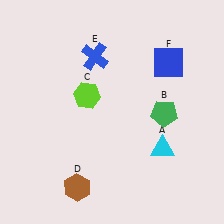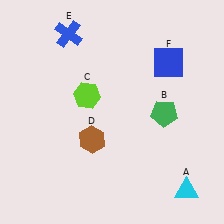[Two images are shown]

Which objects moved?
The objects that moved are: the cyan triangle (A), the brown hexagon (D), the blue cross (E).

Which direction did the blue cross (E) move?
The blue cross (E) moved left.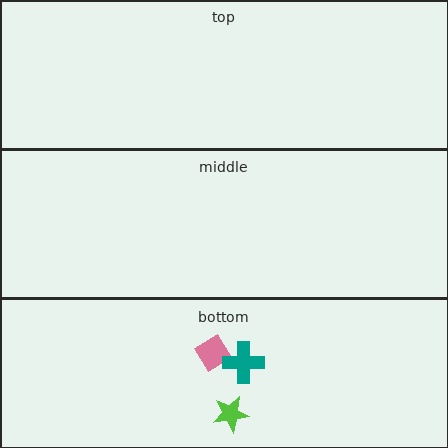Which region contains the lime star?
The bottom region.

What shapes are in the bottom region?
The pink diamond, the lime star, the teal cross.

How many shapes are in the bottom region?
3.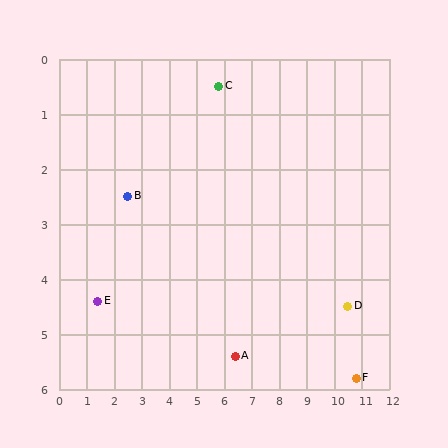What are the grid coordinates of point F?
Point F is at approximately (10.8, 5.8).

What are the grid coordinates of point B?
Point B is at approximately (2.5, 2.5).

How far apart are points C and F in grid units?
Points C and F are about 7.3 grid units apart.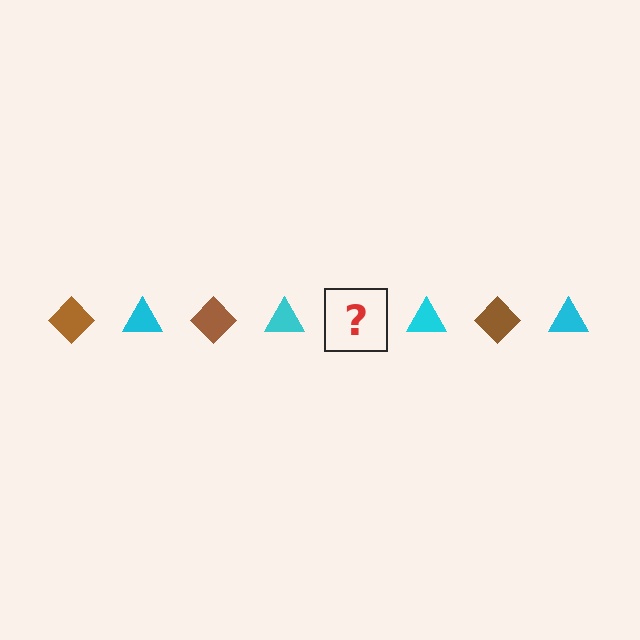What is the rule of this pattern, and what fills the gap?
The rule is that the pattern alternates between brown diamond and cyan triangle. The gap should be filled with a brown diamond.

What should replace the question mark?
The question mark should be replaced with a brown diamond.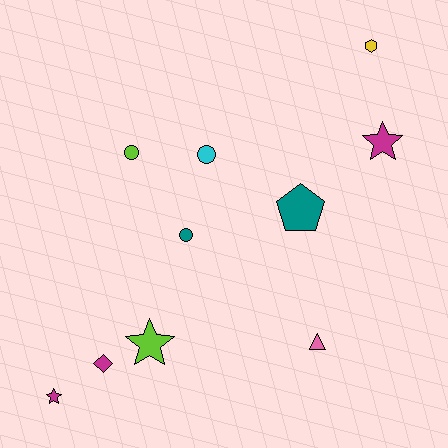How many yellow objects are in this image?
There is 1 yellow object.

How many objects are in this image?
There are 10 objects.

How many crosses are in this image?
There are no crosses.